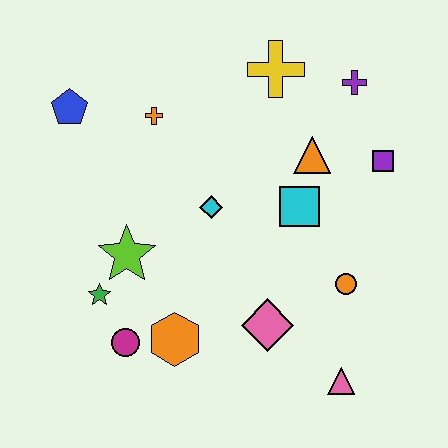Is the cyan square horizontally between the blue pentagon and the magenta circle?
No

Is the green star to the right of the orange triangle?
No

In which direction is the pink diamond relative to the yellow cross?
The pink diamond is below the yellow cross.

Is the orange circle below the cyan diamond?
Yes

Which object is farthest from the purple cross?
The magenta circle is farthest from the purple cross.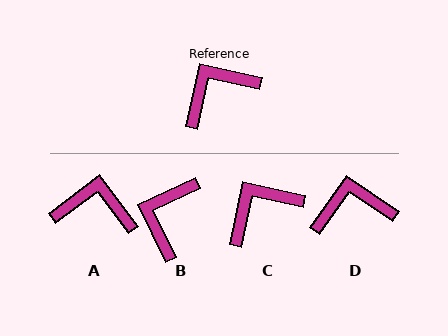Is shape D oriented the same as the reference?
No, it is off by about 23 degrees.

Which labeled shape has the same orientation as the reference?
C.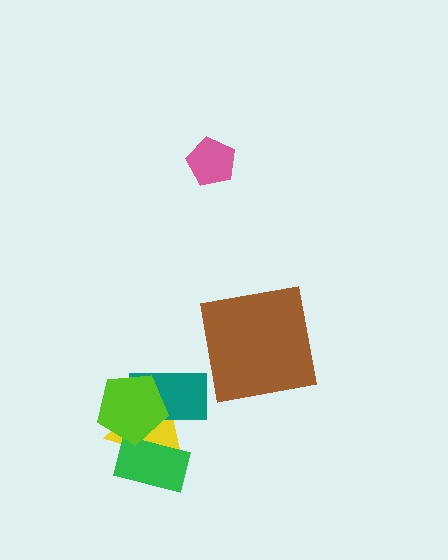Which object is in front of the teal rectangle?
The lime pentagon is in front of the teal rectangle.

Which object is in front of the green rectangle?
The lime pentagon is in front of the green rectangle.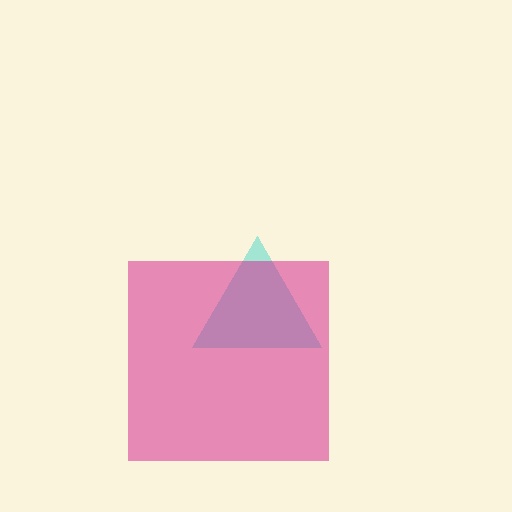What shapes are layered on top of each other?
The layered shapes are: a cyan triangle, a magenta square.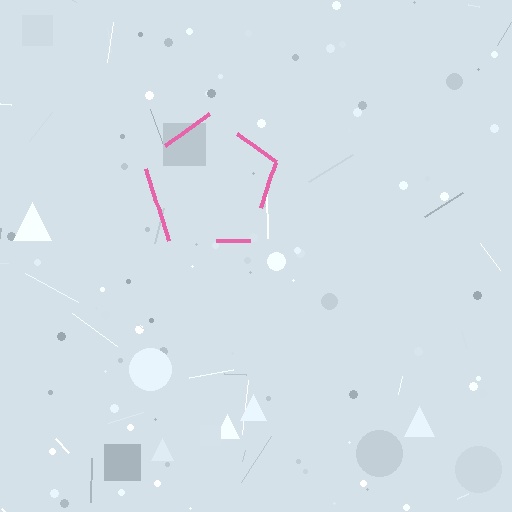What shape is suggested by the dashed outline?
The dashed outline suggests a pentagon.